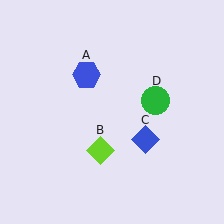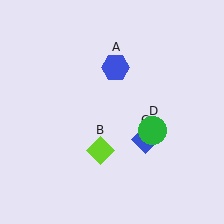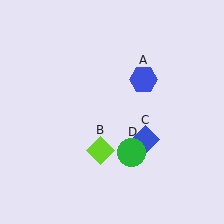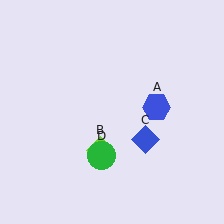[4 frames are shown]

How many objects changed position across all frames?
2 objects changed position: blue hexagon (object A), green circle (object D).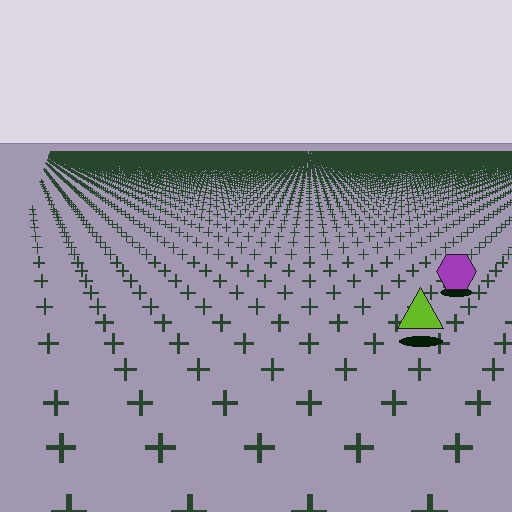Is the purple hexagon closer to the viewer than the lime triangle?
No. The lime triangle is closer — you can tell from the texture gradient: the ground texture is coarser near it.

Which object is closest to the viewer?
The lime triangle is closest. The texture marks near it are larger and more spread out.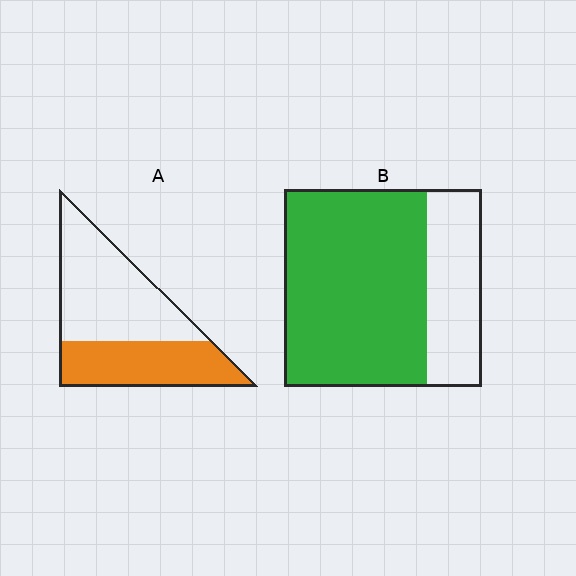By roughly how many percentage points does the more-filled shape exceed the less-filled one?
By roughly 30 percentage points (B over A).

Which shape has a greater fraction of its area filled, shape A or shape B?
Shape B.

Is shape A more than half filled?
No.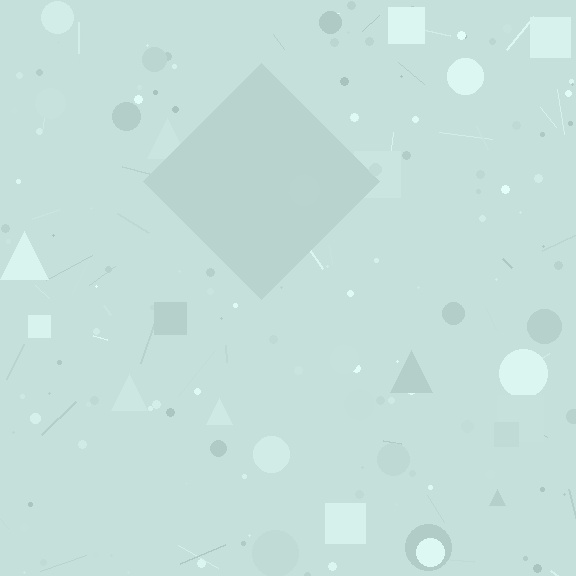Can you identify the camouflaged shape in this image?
The camouflaged shape is a diamond.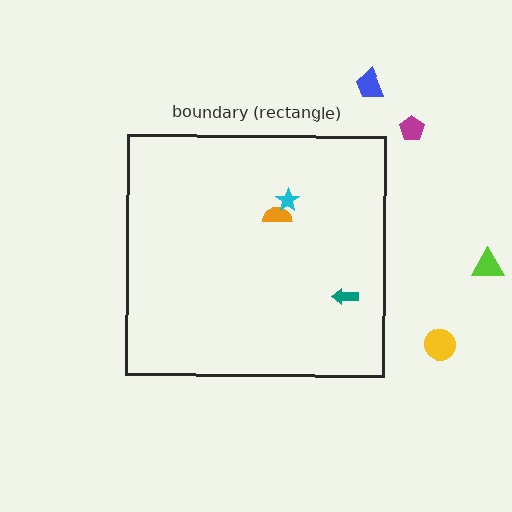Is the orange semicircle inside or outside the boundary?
Inside.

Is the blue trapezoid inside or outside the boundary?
Outside.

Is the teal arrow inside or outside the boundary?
Inside.